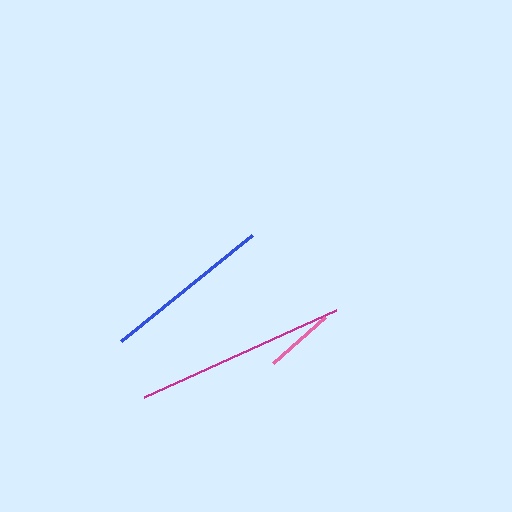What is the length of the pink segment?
The pink segment is approximately 69 pixels long.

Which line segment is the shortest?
The pink line is the shortest at approximately 69 pixels.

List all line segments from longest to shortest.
From longest to shortest: magenta, blue, pink.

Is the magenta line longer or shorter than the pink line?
The magenta line is longer than the pink line.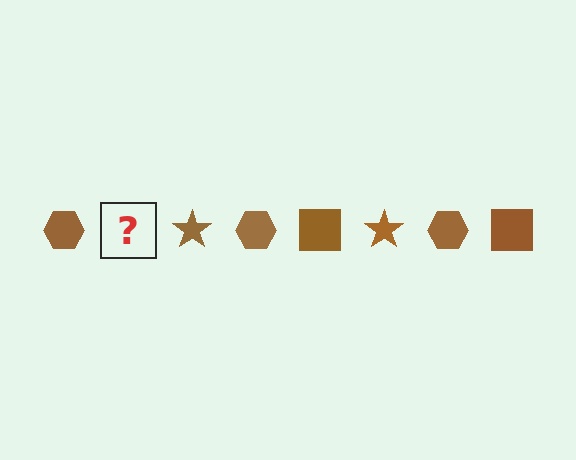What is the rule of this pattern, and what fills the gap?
The rule is that the pattern cycles through hexagon, square, star shapes in brown. The gap should be filled with a brown square.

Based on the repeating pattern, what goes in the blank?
The blank should be a brown square.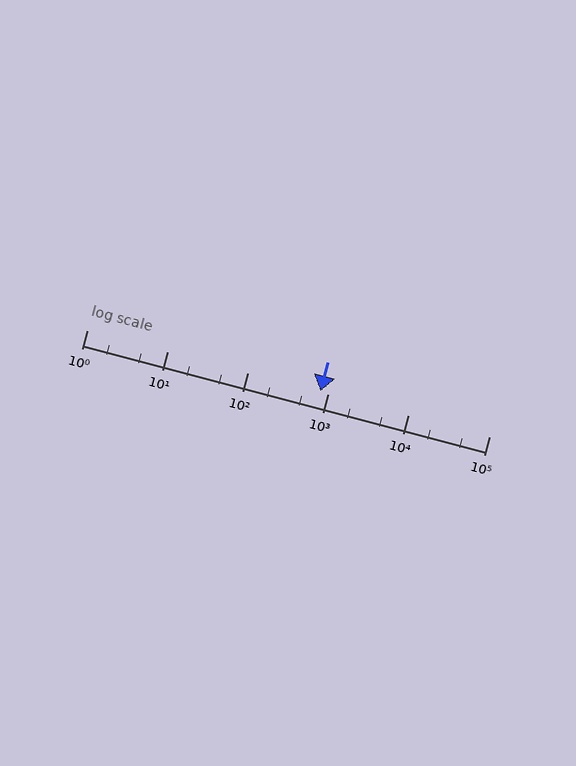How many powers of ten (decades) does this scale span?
The scale spans 5 decades, from 1 to 100000.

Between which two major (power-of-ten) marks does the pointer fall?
The pointer is between 100 and 1000.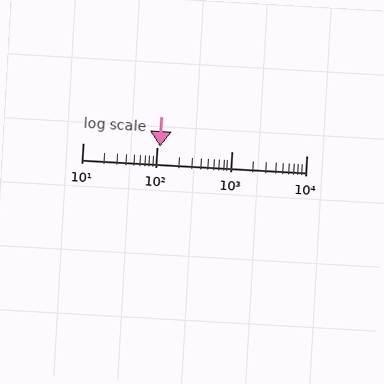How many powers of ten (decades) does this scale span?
The scale spans 3 decades, from 10 to 10000.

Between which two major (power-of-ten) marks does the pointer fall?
The pointer is between 100 and 1000.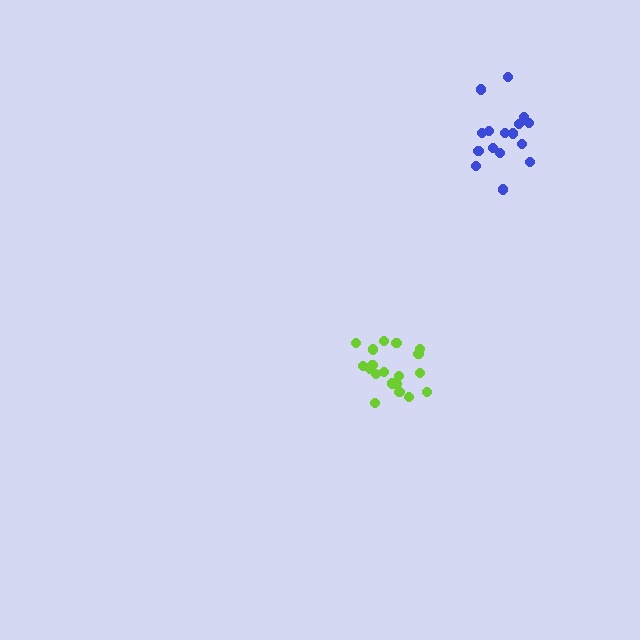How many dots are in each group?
Group 1: 19 dots, Group 2: 16 dots (35 total).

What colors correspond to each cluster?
The clusters are colored: lime, blue.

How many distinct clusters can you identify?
There are 2 distinct clusters.